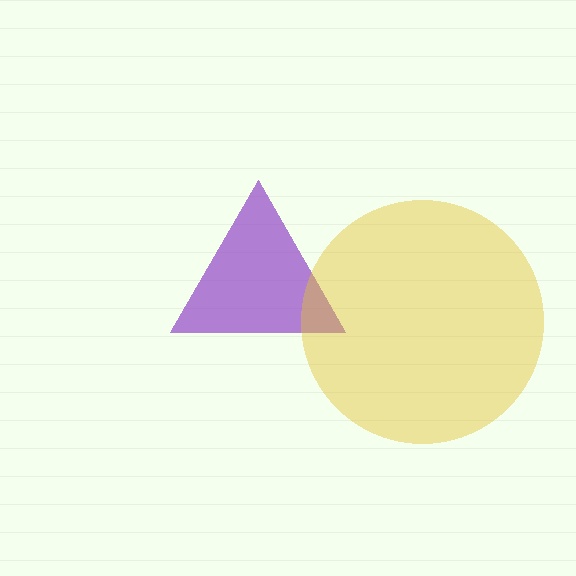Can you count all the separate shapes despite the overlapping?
Yes, there are 2 separate shapes.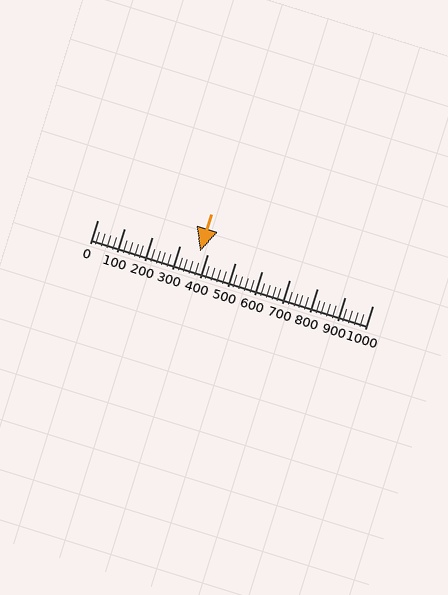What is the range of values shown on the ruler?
The ruler shows values from 0 to 1000.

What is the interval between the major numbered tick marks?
The major tick marks are spaced 100 units apart.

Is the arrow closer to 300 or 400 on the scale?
The arrow is closer to 400.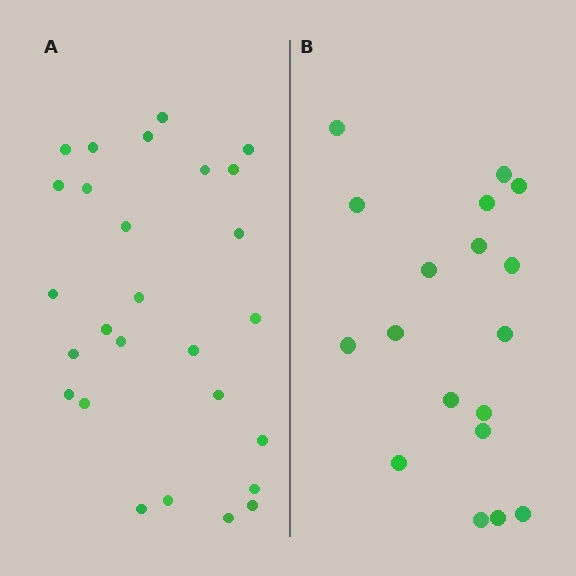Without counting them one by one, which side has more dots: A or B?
Region A (the left region) has more dots.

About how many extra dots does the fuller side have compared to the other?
Region A has roughly 8 or so more dots than region B.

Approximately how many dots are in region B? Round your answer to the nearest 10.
About 20 dots. (The exact count is 18, which rounds to 20.)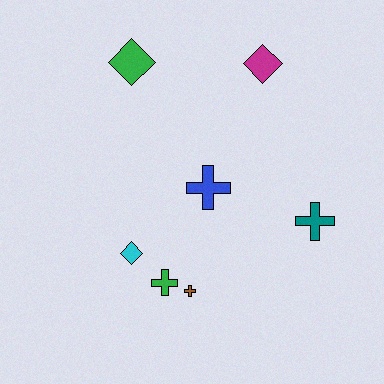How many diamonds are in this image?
There are 3 diamonds.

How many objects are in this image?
There are 7 objects.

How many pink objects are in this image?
There are no pink objects.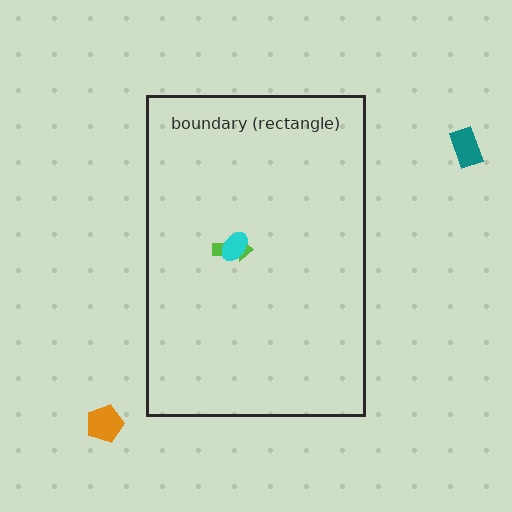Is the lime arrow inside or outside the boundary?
Inside.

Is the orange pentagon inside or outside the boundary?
Outside.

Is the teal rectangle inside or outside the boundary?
Outside.